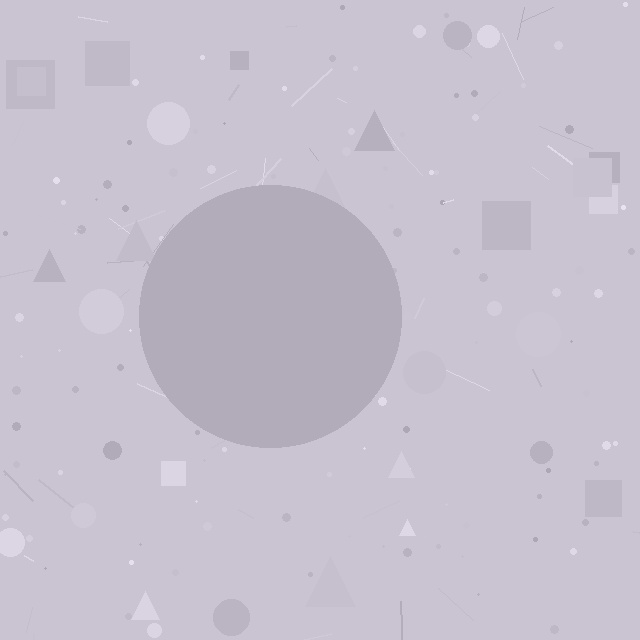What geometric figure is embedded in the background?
A circle is embedded in the background.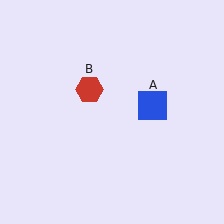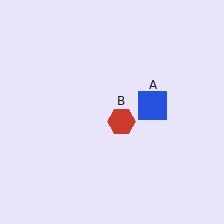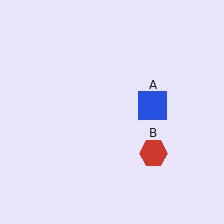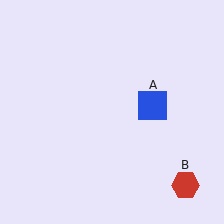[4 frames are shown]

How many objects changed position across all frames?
1 object changed position: red hexagon (object B).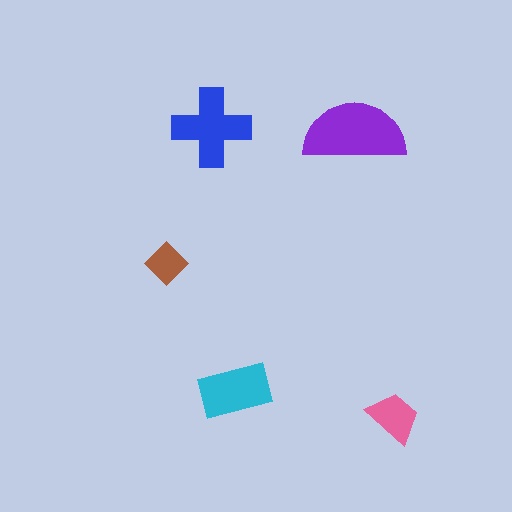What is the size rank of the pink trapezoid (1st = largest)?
4th.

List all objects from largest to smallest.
The purple semicircle, the blue cross, the cyan rectangle, the pink trapezoid, the brown diamond.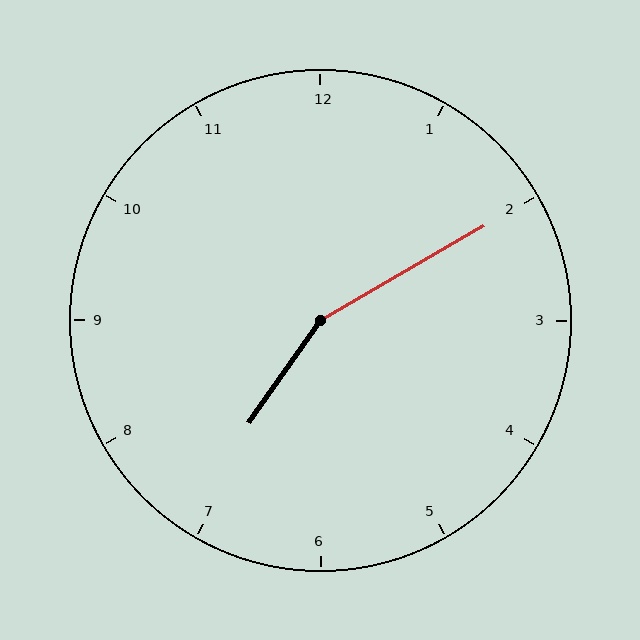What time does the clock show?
7:10.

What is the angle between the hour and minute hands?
Approximately 155 degrees.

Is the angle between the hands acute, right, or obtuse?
It is obtuse.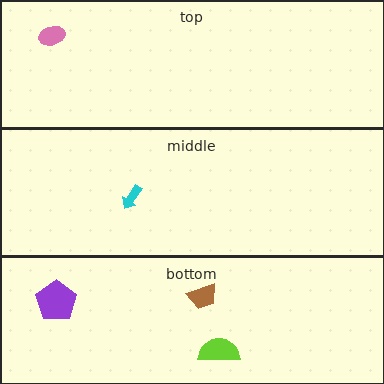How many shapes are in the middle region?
1.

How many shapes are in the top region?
1.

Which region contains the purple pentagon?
The bottom region.